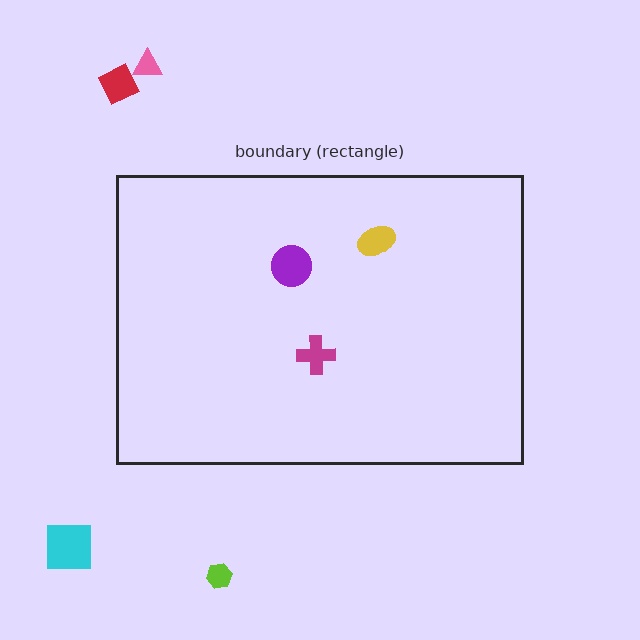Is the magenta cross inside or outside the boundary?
Inside.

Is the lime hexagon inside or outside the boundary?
Outside.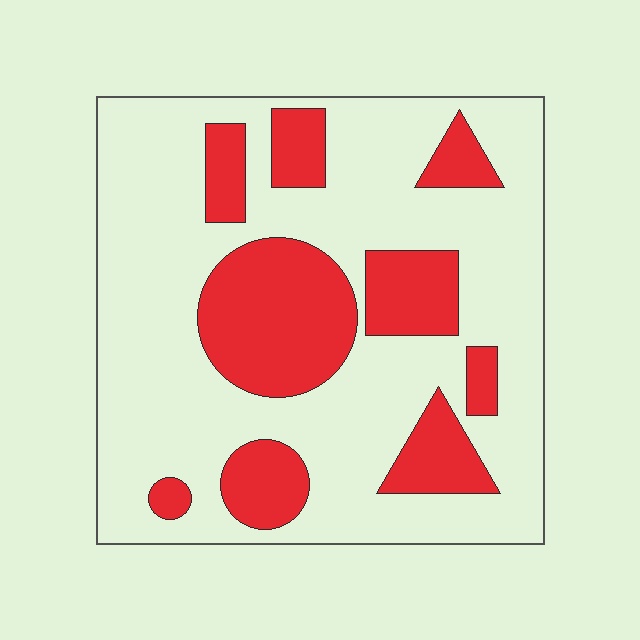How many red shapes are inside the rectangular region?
9.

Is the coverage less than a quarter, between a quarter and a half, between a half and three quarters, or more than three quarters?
Between a quarter and a half.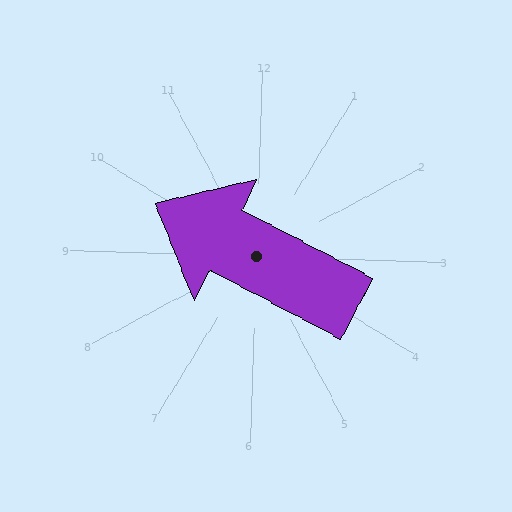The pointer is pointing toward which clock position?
Roughly 10 o'clock.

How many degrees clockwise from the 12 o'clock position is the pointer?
Approximately 296 degrees.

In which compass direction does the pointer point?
Northwest.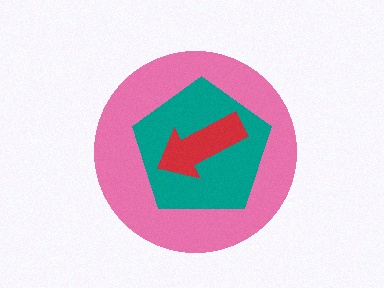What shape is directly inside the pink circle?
The teal pentagon.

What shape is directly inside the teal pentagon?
The red arrow.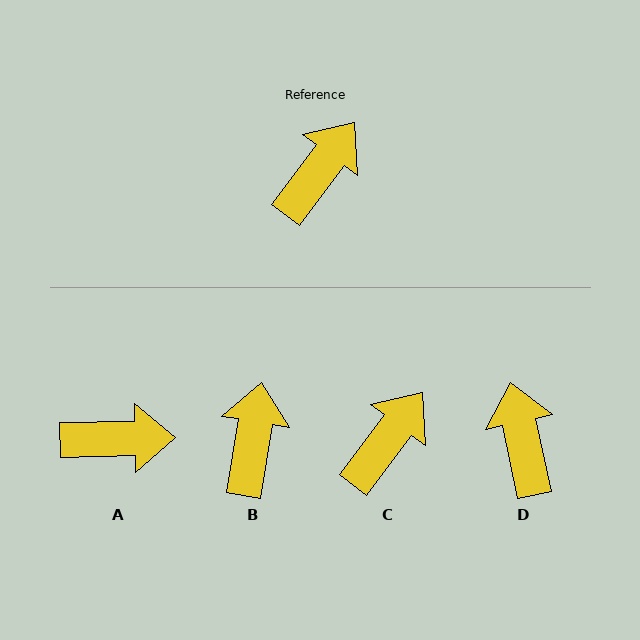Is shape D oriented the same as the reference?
No, it is off by about 49 degrees.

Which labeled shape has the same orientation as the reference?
C.